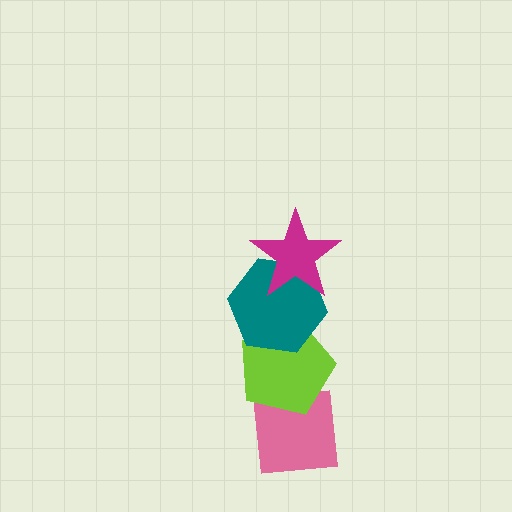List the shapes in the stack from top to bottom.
From top to bottom: the magenta star, the teal hexagon, the lime pentagon, the pink square.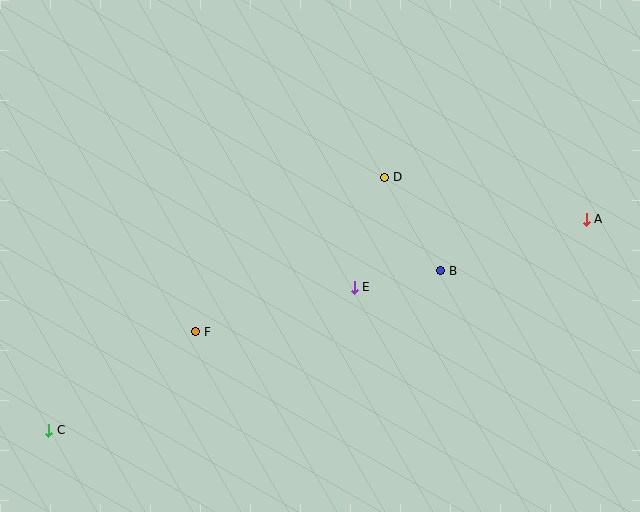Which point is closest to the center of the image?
Point E at (354, 287) is closest to the center.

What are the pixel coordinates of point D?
Point D is at (385, 177).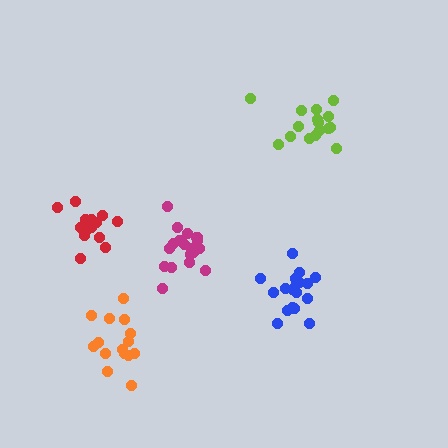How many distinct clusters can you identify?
There are 5 distinct clusters.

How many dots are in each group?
Group 1: 16 dots, Group 2: 15 dots, Group 3: 20 dots, Group 4: 18 dots, Group 5: 15 dots (84 total).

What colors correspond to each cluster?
The clusters are colored: lime, orange, magenta, blue, red.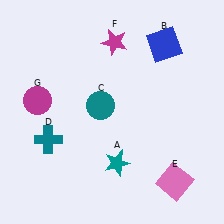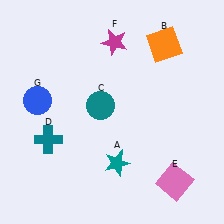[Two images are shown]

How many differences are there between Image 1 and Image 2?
There are 2 differences between the two images.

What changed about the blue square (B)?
In Image 1, B is blue. In Image 2, it changed to orange.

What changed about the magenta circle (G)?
In Image 1, G is magenta. In Image 2, it changed to blue.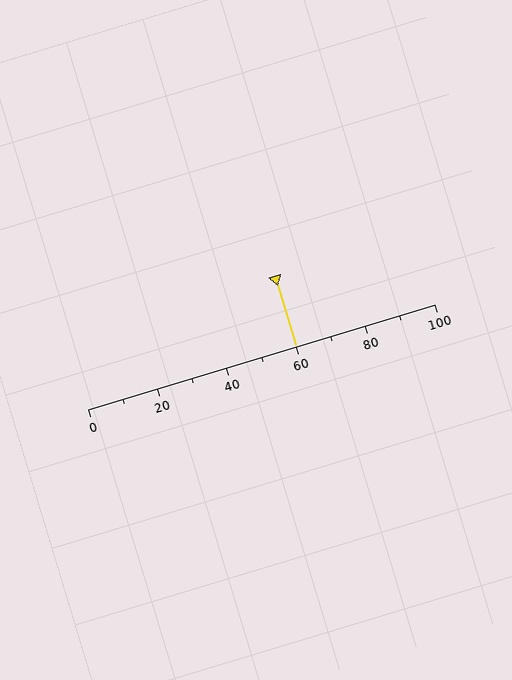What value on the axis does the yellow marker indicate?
The marker indicates approximately 60.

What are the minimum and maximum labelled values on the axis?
The axis runs from 0 to 100.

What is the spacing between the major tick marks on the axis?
The major ticks are spaced 20 apart.